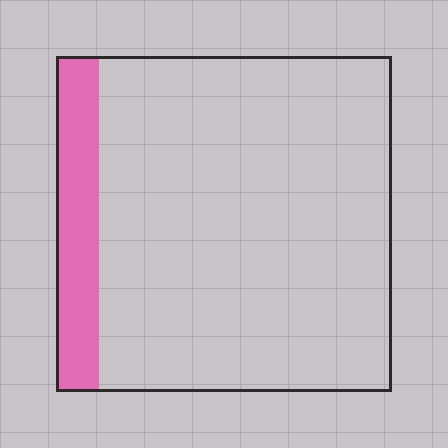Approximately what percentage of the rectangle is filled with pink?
Approximately 15%.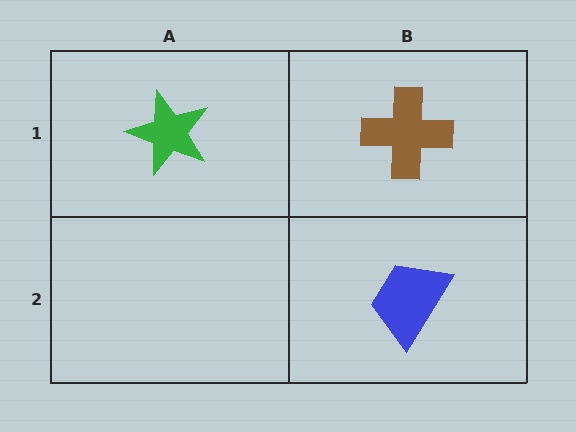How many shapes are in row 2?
1 shape.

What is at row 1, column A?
A green star.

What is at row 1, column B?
A brown cross.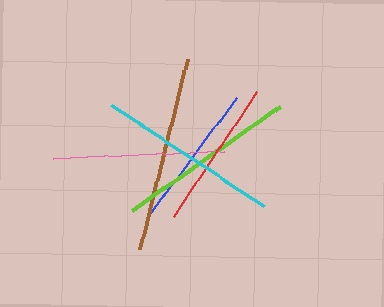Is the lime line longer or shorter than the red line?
The lime line is longer than the red line.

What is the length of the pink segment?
The pink segment is approximately 172 pixels long.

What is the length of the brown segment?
The brown segment is approximately 196 pixels long.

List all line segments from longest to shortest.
From longest to shortest: brown, cyan, lime, pink, red, blue.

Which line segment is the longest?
The brown line is the longest at approximately 196 pixels.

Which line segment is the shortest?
The blue line is the shortest at approximately 148 pixels.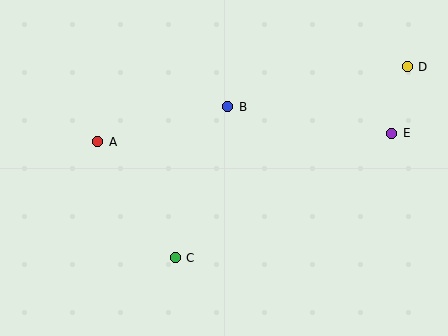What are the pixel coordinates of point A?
Point A is at (98, 142).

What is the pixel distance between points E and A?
The distance between E and A is 294 pixels.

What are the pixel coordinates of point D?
Point D is at (407, 67).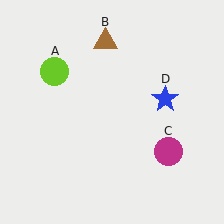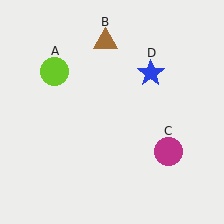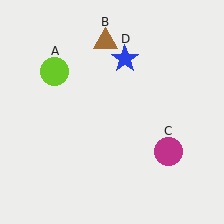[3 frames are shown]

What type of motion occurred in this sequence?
The blue star (object D) rotated counterclockwise around the center of the scene.